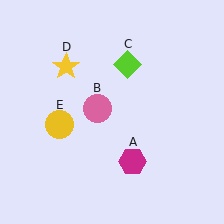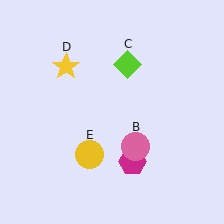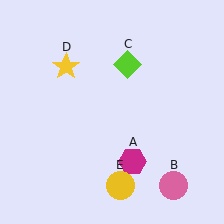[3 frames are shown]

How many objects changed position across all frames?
2 objects changed position: pink circle (object B), yellow circle (object E).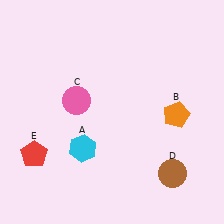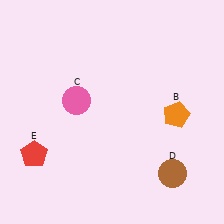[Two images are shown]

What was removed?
The cyan hexagon (A) was removed in Image 2.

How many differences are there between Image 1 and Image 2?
There is 1 difference between the two images.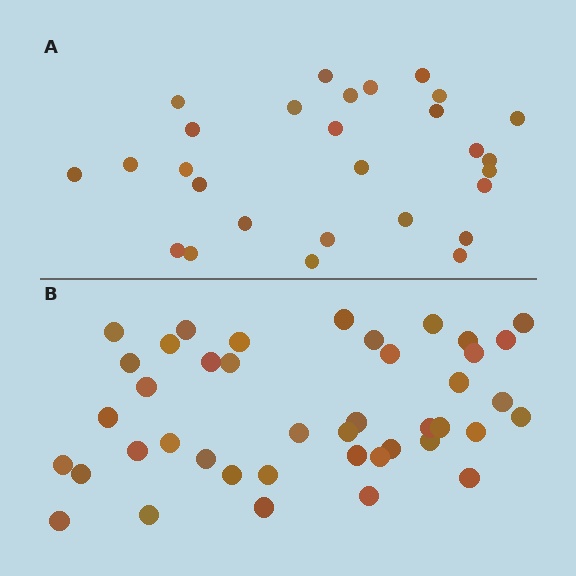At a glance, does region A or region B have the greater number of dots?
Region B (the bottom region) has more dots.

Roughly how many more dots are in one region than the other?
Region B has approximately 15 more dots than region A.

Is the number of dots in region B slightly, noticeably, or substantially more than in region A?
Region B has substantially more. The ratio is roughly 1.5 to 1.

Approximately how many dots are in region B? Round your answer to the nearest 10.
About 40 dots. (The exact count is 42, which rounds to 40.)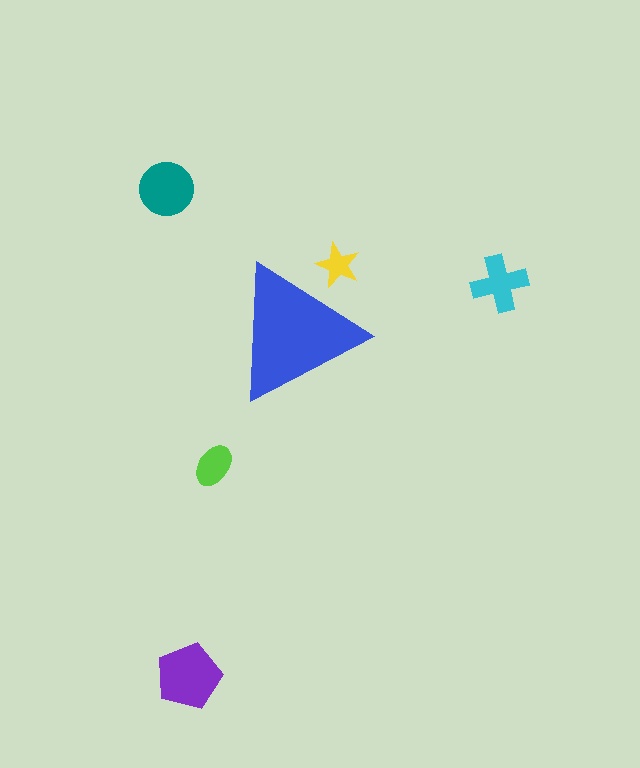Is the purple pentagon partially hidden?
No, the purple pentagon is fully visible.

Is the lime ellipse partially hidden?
No, the lime ellipse is fully visible.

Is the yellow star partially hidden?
Yes, the yellow star is partially hidden behind the blue triangle.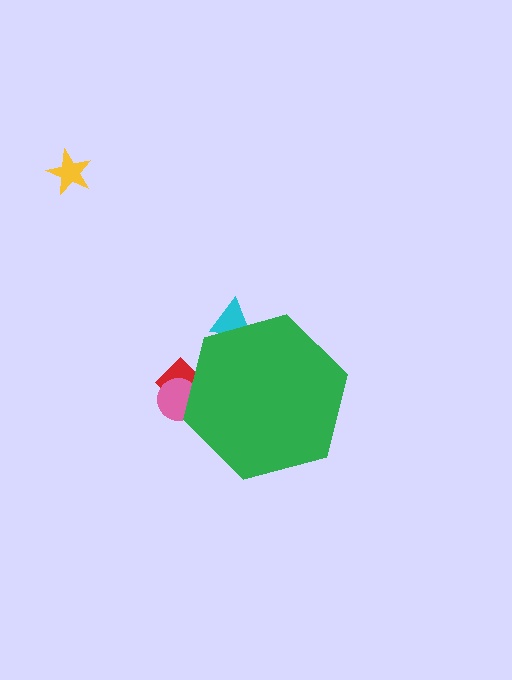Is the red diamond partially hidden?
Yes, the red diamond is partially hidden behind the green hexagon.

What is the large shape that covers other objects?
A green hexagon.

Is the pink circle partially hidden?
Yes, the pink circle is partially hidden behind the green hexagon.